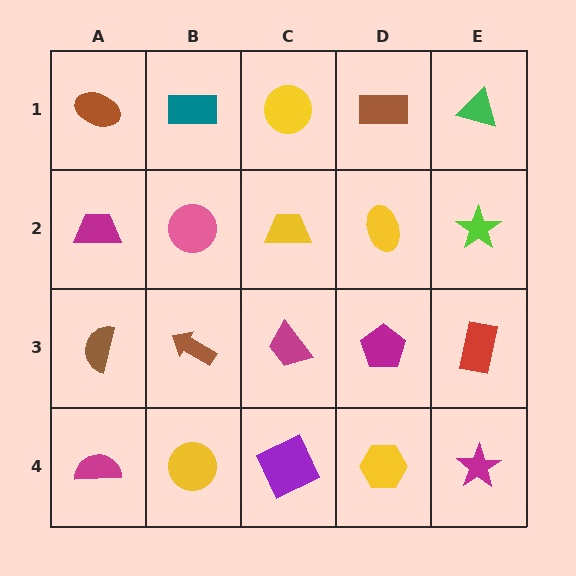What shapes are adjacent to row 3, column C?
A yellow trapezoid (row 2, column C), a purple square (row 4, column C), a brown arrow (row 3, column B), a magenta pentagon (row 3, column D).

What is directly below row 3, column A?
A magenta semicircle.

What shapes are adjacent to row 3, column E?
A lime star (row 2, column E), a magenta star (row 4, column E), a magenta pentagon (row 3, column D).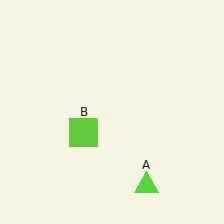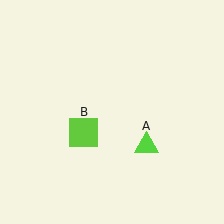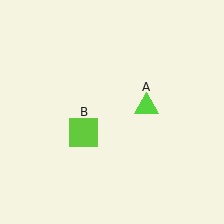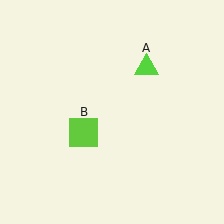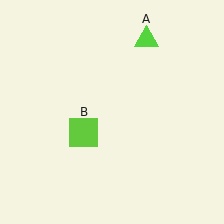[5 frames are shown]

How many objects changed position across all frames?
1 object changed position: lime triangle (object A).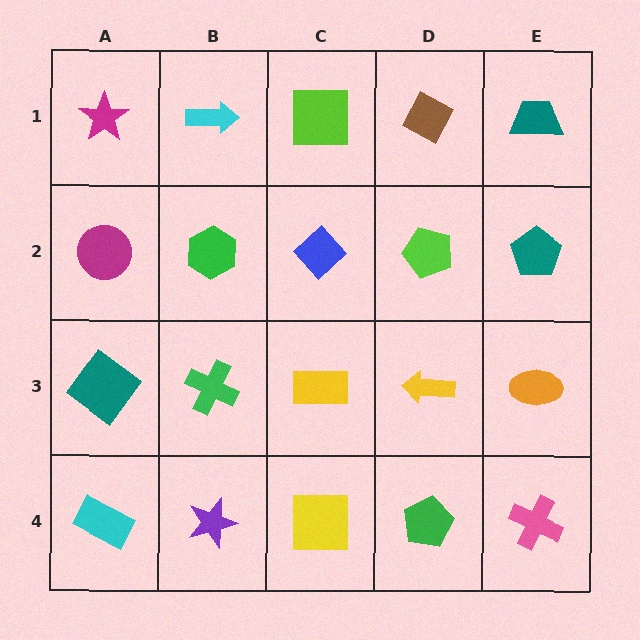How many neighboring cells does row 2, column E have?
3.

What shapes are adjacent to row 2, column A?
A magenta star (row 1, column A), a teal diamond (row 3, column A), a green hexagon (row 2, column B).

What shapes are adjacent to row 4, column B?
A green cross (row 3, column B), a cyan rectangle (row 4, column A), a yellow square (row 4, column C).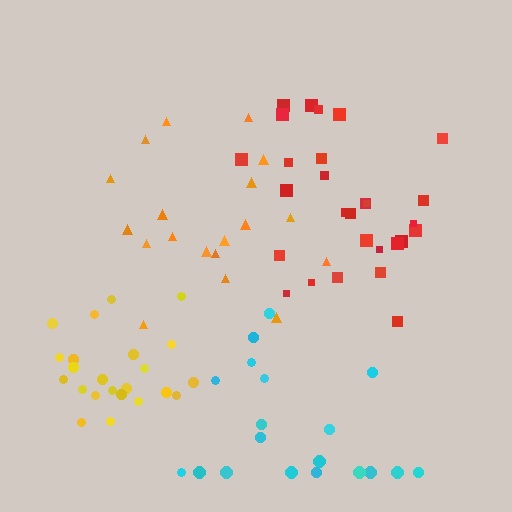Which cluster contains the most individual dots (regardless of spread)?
Red (28).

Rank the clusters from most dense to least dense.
yellow, red, orange, cyan.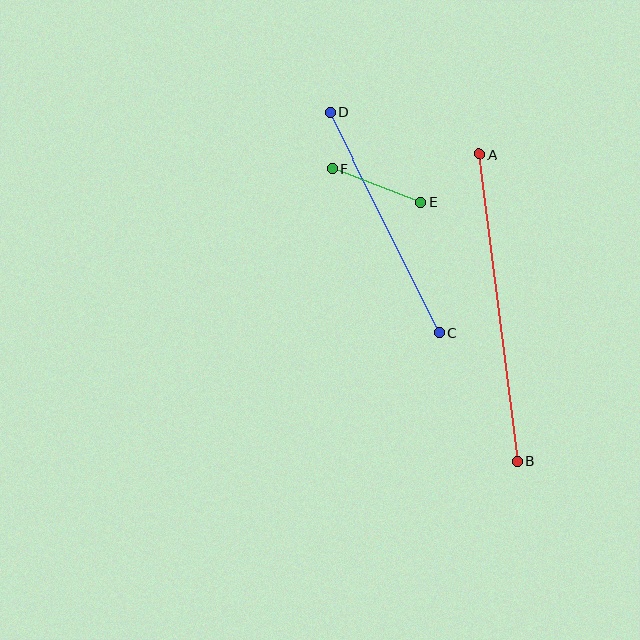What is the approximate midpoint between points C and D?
The midpoint is at approximately (385, 223) pixels.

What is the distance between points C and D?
The distance is approximately 246 pixels.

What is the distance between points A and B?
The distance is approximately 309 pixels.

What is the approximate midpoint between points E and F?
The midpoint is at approximately (377, 186) pixels.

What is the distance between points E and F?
The distance is approximately 95 pixels.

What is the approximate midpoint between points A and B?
The midpoint is at approximately (498, 308) pixels.